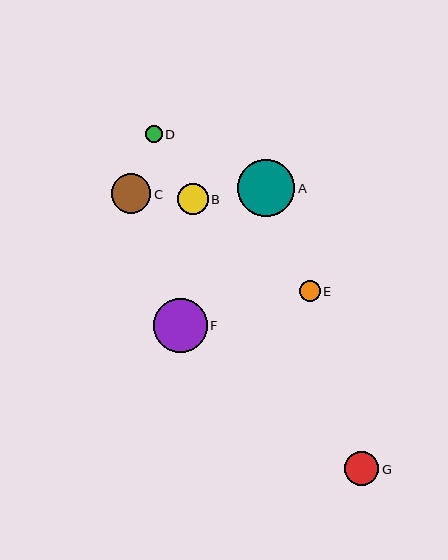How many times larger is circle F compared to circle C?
Circle F is approximately 1.3 times the size of circle C.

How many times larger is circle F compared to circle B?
Circle F is approximately 1.7 times the size of circle B.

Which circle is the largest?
Circle A is the largest with a size of approximately 57 pixels.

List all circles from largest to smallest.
From largest to smallest: A, F, C, G, B, E, D.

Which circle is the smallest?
Circle D is the smallest with a size of approximately 17 pixels.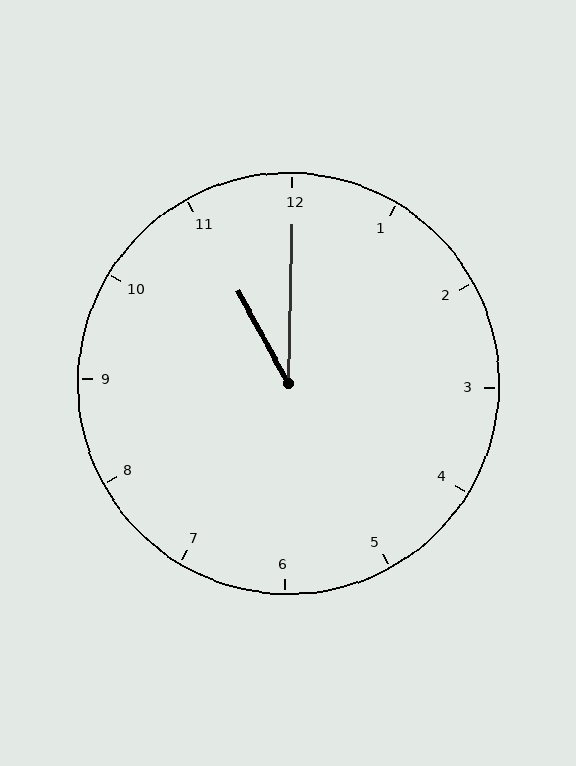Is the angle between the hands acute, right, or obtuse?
It is acute.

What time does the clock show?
11:00.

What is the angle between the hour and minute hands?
Approximately 30 degrees.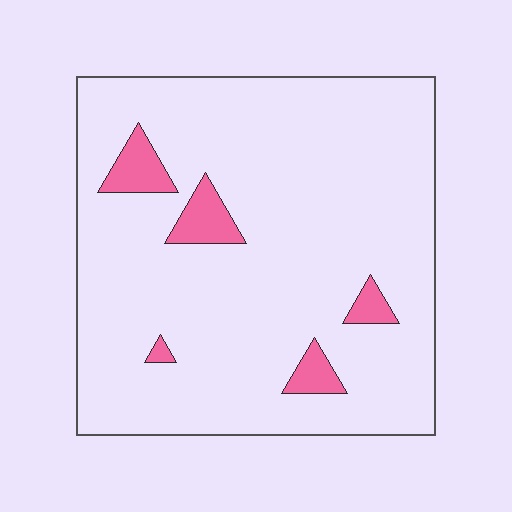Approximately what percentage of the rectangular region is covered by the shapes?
Approximately 10%.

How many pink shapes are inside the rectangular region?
5.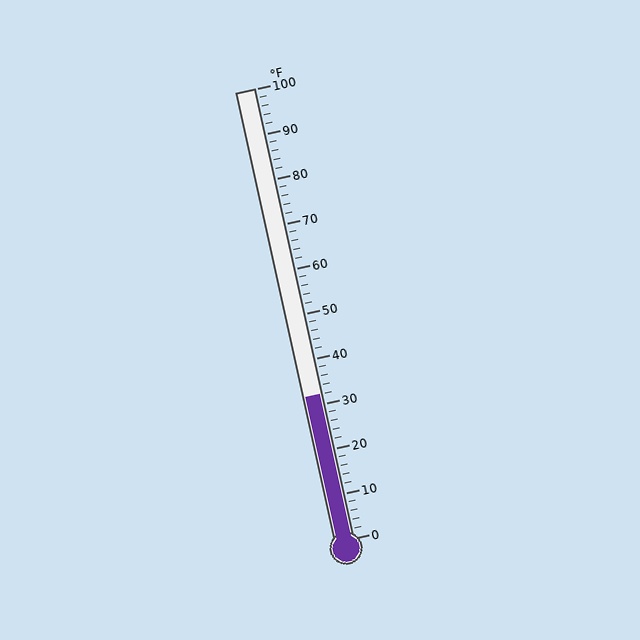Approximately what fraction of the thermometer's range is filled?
The thermometer is filled to approximately 30% of its range.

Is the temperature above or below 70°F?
The temperature is below 70°F.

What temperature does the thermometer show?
The thermometer shows approximately 32°F.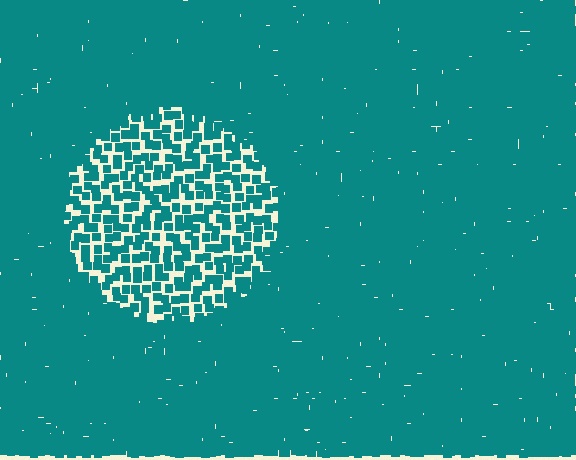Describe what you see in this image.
The image contains small teal elements arranged at two different densities. A circle-shaped region is visible where the elements are less densely packed than the surrounding area.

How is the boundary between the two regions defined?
The boundary is defined by a change in element density (approximately 2.6x ratio). All elements are the same color, size, and shape.